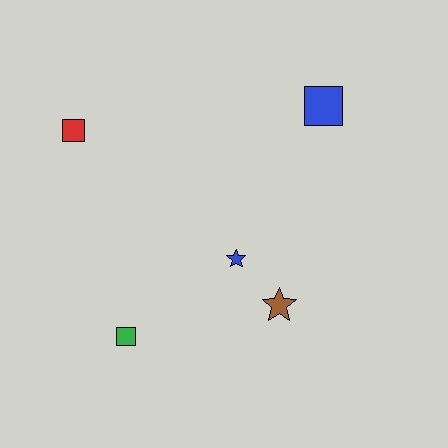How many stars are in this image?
There are 2 stars.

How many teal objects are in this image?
There are no teal objects.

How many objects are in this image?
There are 5 objects.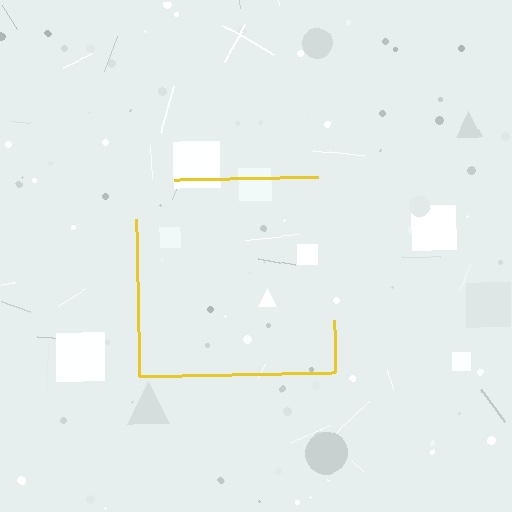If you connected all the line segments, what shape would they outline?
They would outline a square.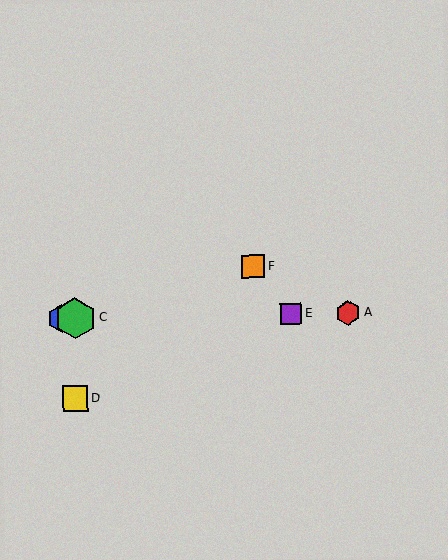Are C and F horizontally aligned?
No, C is at y≈318 and F is at y≈266.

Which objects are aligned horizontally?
Objects A, B, C, E are aligned horizontally.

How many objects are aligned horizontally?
4 objects (A, B, C, E) are aligned horizontally.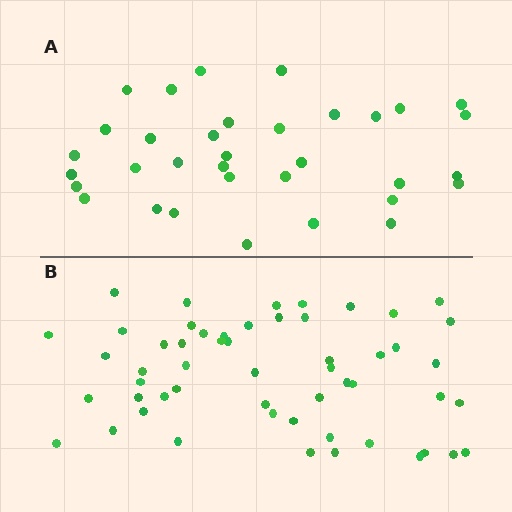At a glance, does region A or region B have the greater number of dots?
Region B (the bottom region) has more dots.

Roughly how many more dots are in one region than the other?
Region B has approximately 20 more dots than region A.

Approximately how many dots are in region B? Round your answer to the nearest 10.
About 50 dots. (The exact count is 54, which rounds to 50.)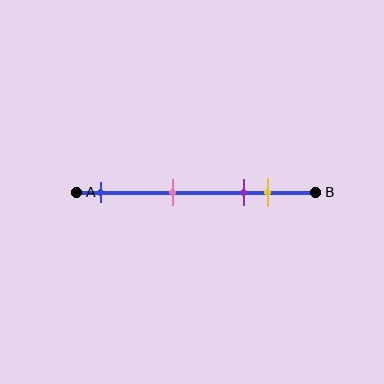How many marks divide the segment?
There are 4 marks dividing the segment.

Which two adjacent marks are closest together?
The purple and yellow marks are the closest adjacent pair.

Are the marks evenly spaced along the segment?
No, the marks are not evenly spaced.